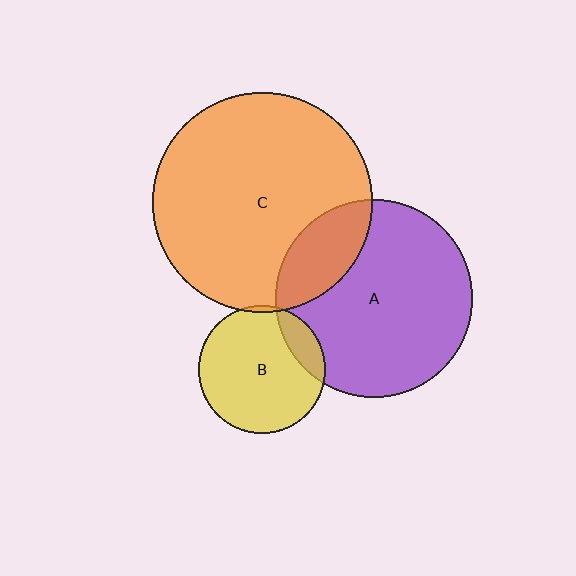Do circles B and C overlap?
Yes.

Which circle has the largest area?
Circle C (orange).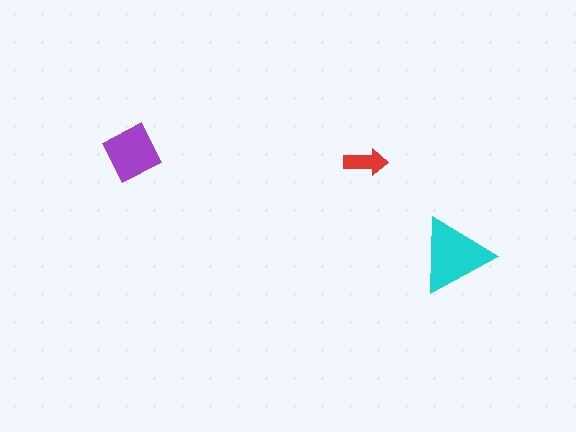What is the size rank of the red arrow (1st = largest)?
3rd.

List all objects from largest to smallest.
The cyan triangle, the purple diamond, the red arrow.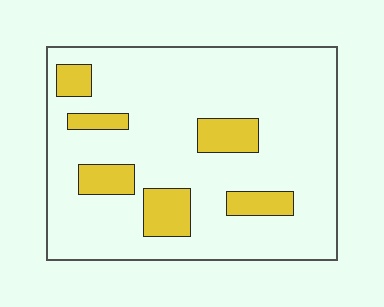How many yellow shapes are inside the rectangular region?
6.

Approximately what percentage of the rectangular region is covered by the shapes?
Approximately 15%.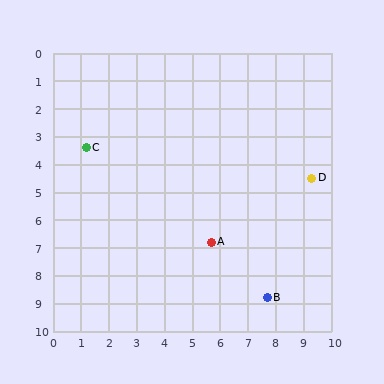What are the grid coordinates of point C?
Point C is at approximately (1.2, 3.4).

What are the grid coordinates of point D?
Point D is at approximately (9.3, 4.5).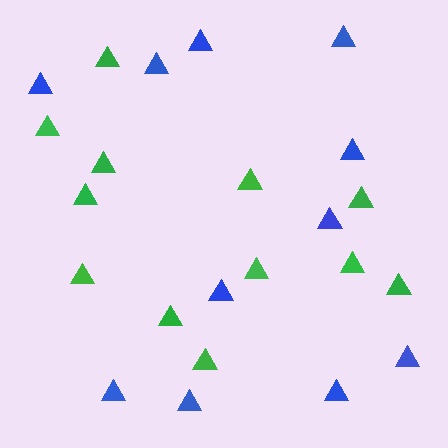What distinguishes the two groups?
There are 2 groups: one group of green triangles (12) and one group of blue triangles (11).